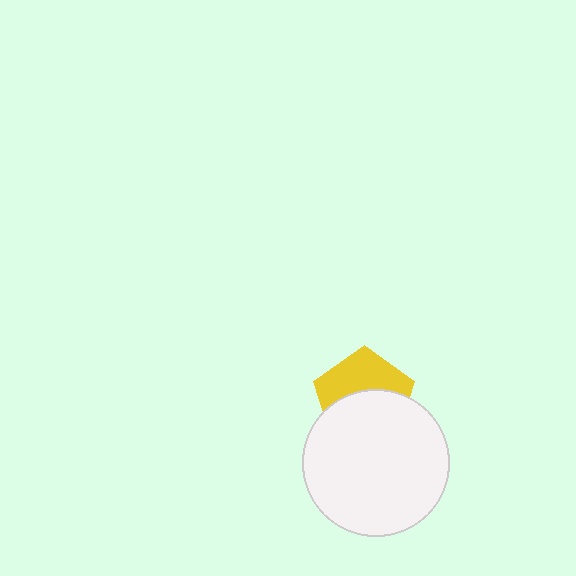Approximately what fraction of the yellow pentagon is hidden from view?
Roughly 54% of the yellow pentagon is hidden behind the white circle.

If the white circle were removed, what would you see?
You would see the complete yellow pentagon.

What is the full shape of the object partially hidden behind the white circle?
The partially hidden object is a yellow pentagon.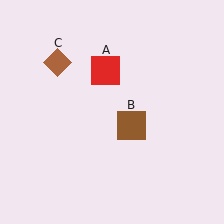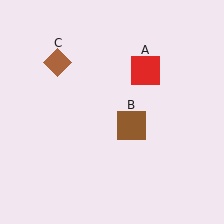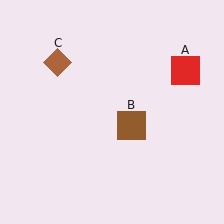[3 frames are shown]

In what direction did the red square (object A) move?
The red square (object A) moved right.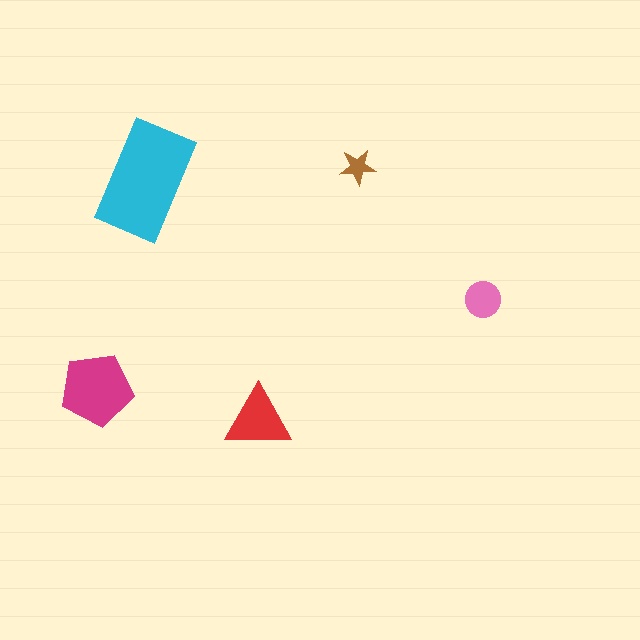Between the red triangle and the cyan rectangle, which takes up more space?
The cyan rectangle.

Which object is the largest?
The cyan rectangle.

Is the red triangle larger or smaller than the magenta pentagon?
Smaller.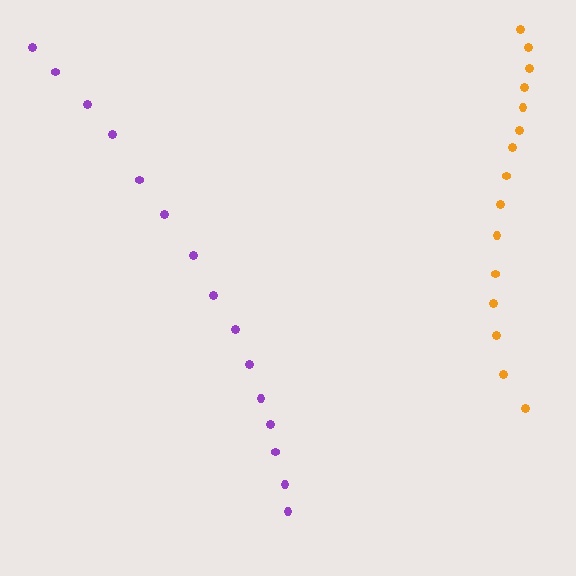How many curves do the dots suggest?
There are 2 distinct paths.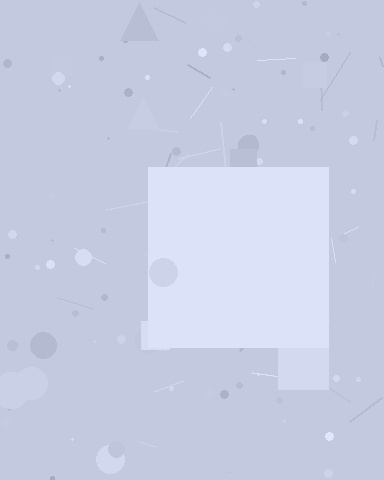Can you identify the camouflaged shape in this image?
The camouflaged shape is a square.